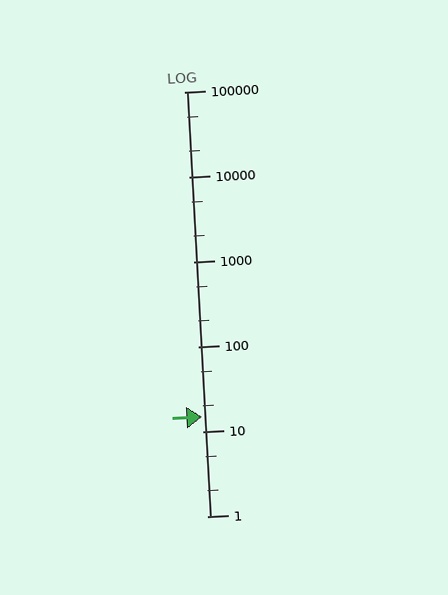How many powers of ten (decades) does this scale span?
The scale spans 5 decades, from 1 to 100000.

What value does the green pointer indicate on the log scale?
The pointer indicates approximately 15.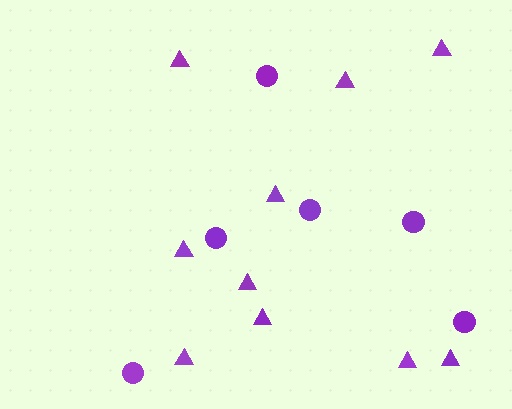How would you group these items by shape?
There are 2 groups: one group of triangles (10) and one group of circles (6).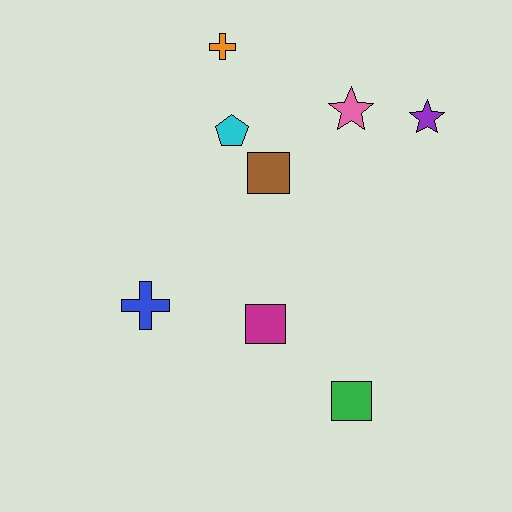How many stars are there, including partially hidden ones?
There are 2 stars.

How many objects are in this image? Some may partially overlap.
There are 8 objects.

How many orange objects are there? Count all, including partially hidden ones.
There is 1 orange object.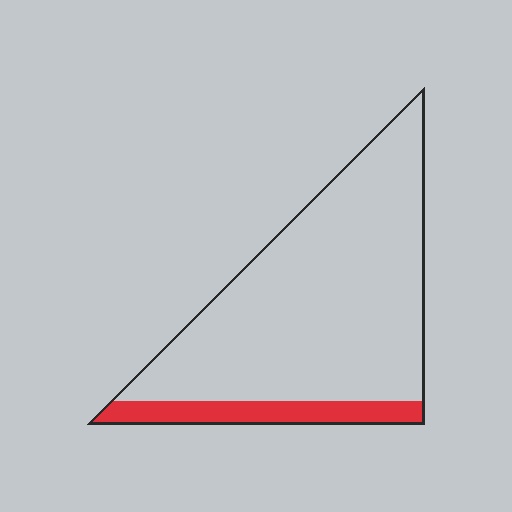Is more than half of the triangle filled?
No.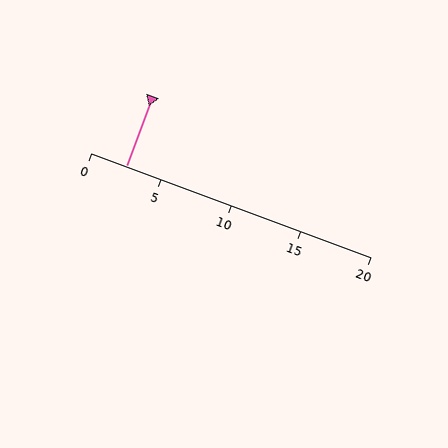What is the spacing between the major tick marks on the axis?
The major ticks are spaced 5 apart.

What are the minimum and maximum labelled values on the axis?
The axis runs from 0 to 20.